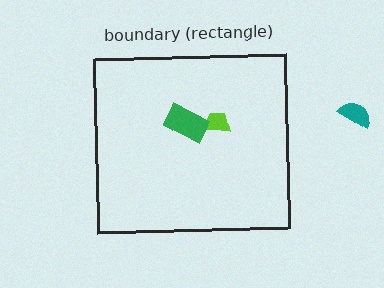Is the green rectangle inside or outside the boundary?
Inside.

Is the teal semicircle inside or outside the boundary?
Outside.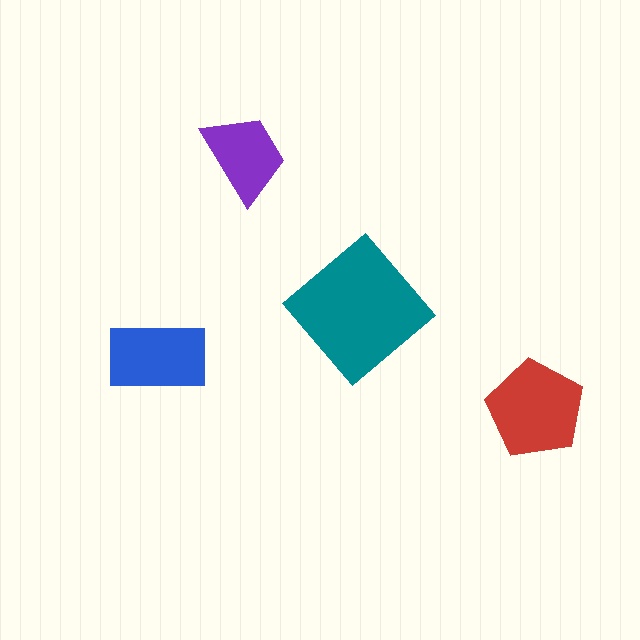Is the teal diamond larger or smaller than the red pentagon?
Larger.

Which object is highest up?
The purple trapezoid is topmost.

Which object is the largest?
The teal diamond.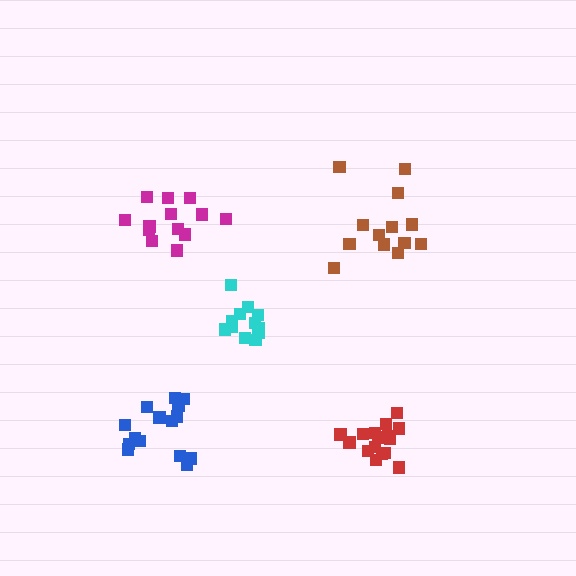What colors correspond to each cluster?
The clusters are colored: brown, red, cyan, blue, magenta.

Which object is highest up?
The magenta cluster is topmost.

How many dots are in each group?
Group 1: 13 dots, Group 2: 16 dots, Group 3: 13 dots, Group 4: 15 dots, Group 5: 13 dots (70 total).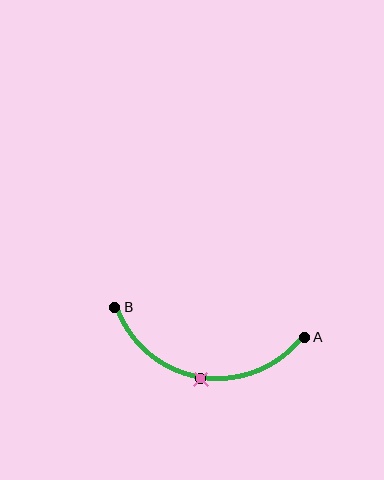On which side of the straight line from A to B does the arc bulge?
The arc bulges below the straight line connecting A and B.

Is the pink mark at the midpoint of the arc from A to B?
Yes. The pink mark lies on the arc at equal arc-length from both A and B — it is the arc midpoint.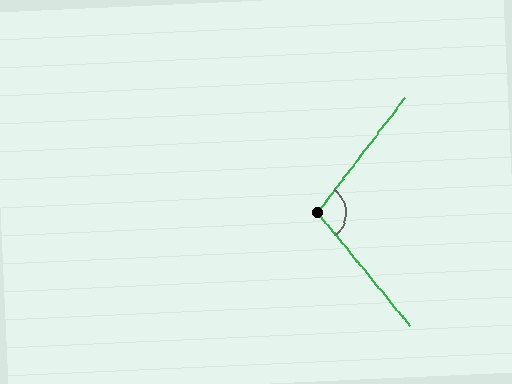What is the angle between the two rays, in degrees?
Approximately 103 degrees.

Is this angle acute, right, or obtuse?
It is obtuse.